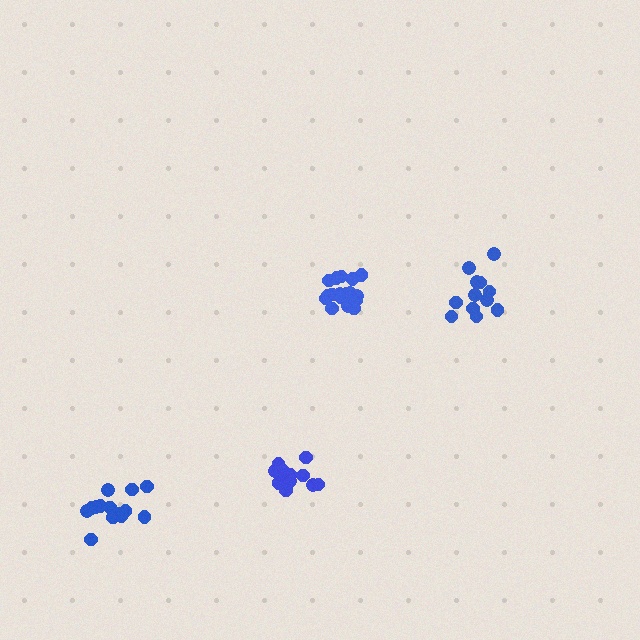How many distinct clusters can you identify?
There are 4 distinct clusters.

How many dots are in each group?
Group 1: 17 dots, Group 2: 12 dots, Group 3: 15 dots, Group 4: 14 dots (58 total).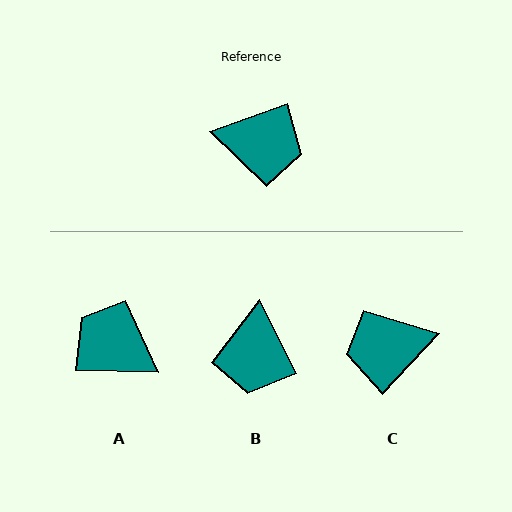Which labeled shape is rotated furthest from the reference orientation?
A, about 159 degrees away.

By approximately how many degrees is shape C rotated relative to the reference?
Approximately 153 degrees clockwise.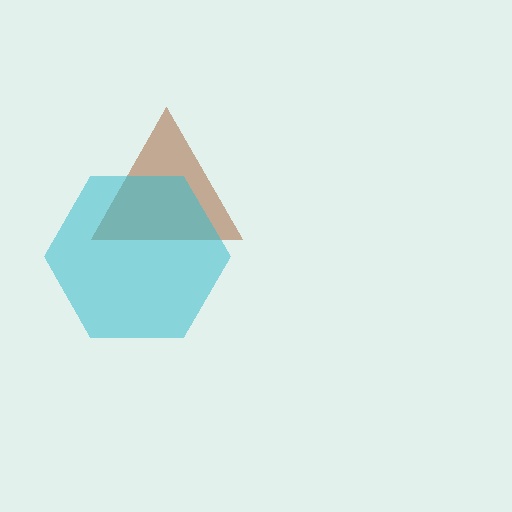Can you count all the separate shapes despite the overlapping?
Yes, there are 2 separate shapes.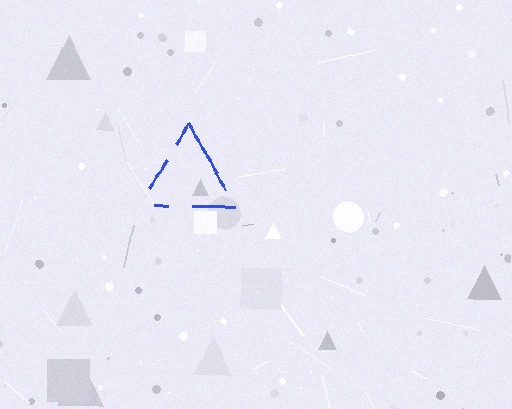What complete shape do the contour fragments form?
The contour fragments form a triangle.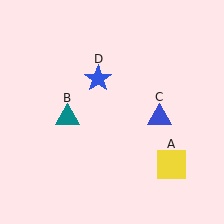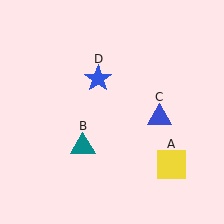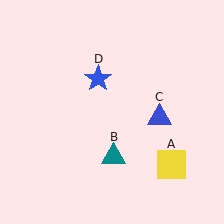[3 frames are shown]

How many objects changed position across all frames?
1 object changed position: teal triangle (object B).